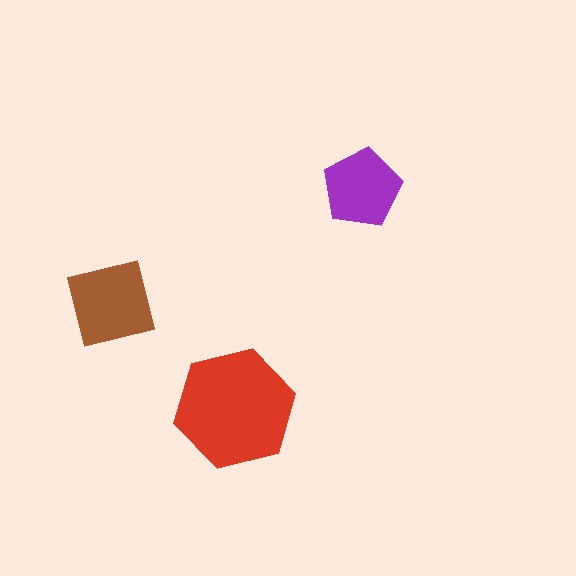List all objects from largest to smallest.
The red hexagon, the brown square, the purple pentagon.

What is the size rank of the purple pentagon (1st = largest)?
3rd.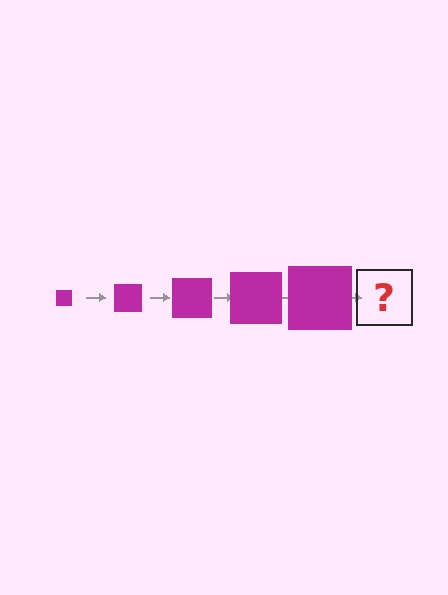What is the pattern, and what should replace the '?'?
The pattern is that the square gets progressively larger each step. The '?' should be a magenta square, larger than the previous one.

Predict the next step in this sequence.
The next step is a magenta square, larger than the previous one.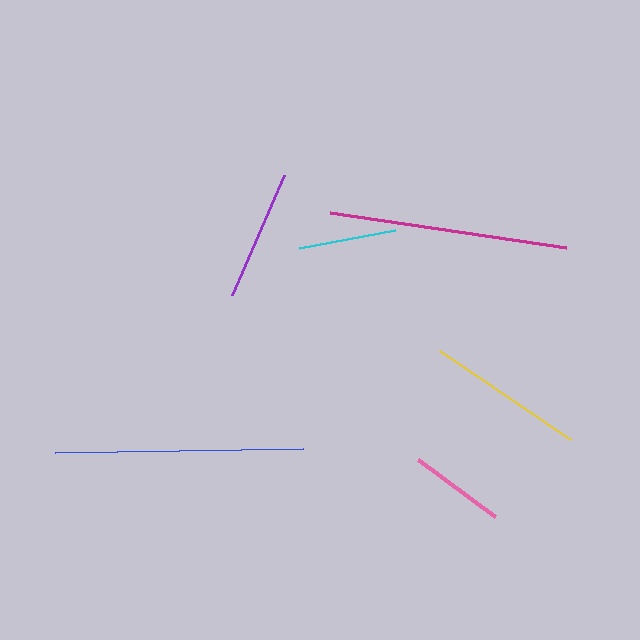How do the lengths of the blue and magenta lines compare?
The blue and magenta lines are approximately the same length.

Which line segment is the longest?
The blue line is the longest at approximately 248 pixels.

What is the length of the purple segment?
The purple segment is approximately 131 pixels long.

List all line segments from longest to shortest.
From longest to shortest: blue, magenta, yellow, purple, cyan, pink.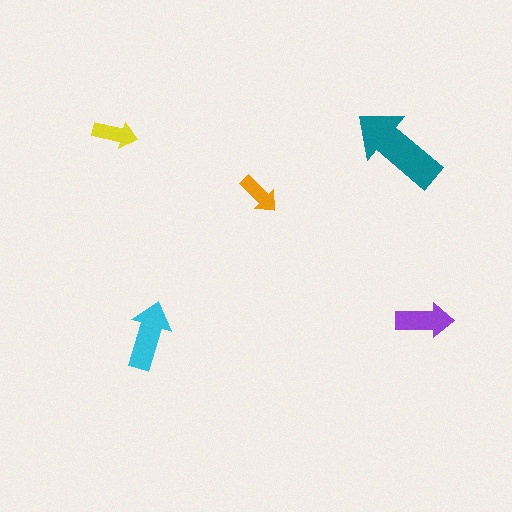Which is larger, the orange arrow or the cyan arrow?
The cyan one.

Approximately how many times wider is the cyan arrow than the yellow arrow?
About 1.5 times wider.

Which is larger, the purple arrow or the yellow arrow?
The purple one.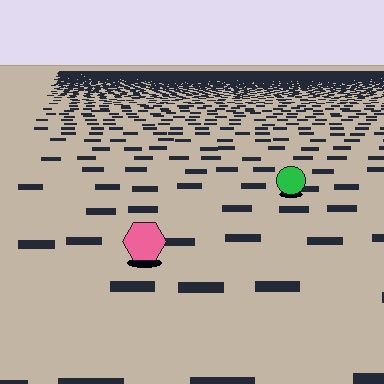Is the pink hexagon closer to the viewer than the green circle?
Yes. The pink hexagon is closer — you can tell from the texture gradient: the ground texture is coarser near it.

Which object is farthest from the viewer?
The green circle is farthest from the viewer. It appears smaller and the ground texture around it is denser.